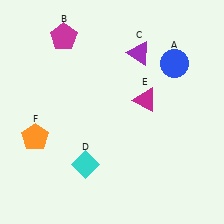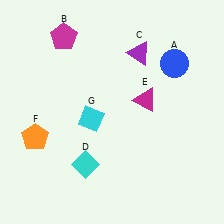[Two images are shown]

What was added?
A cyan diamond (G) was added in Image 2.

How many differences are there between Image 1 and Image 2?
There is 1 difference between the two images.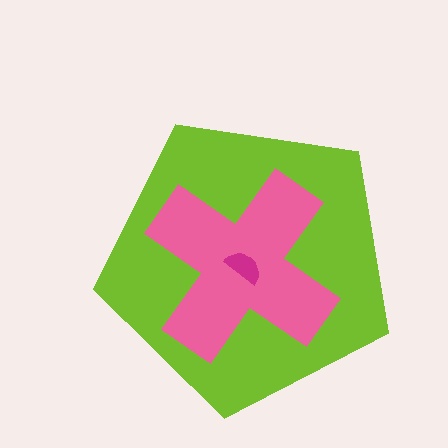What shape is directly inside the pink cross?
The magenta semicircle.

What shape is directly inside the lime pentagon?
The pink cross.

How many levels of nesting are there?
3.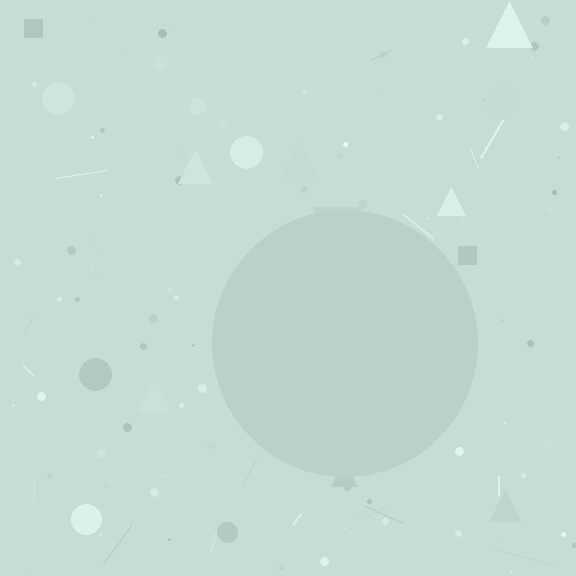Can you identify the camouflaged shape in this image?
The camouflaged shape is a circle.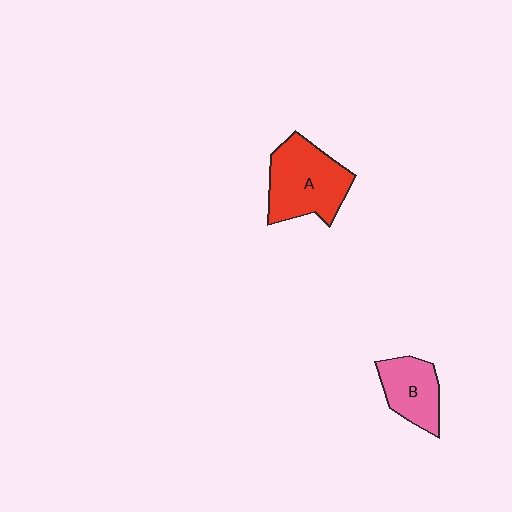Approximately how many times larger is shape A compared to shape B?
Approximately 1.6 times.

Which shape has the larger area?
Shape A (red).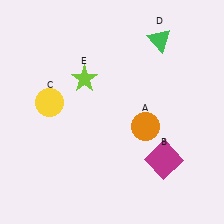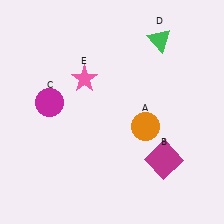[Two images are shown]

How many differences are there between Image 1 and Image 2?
There are 2 differences between the two images.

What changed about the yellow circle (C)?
In Image 1, C is yellow. In Image 2, it changed to magenta.